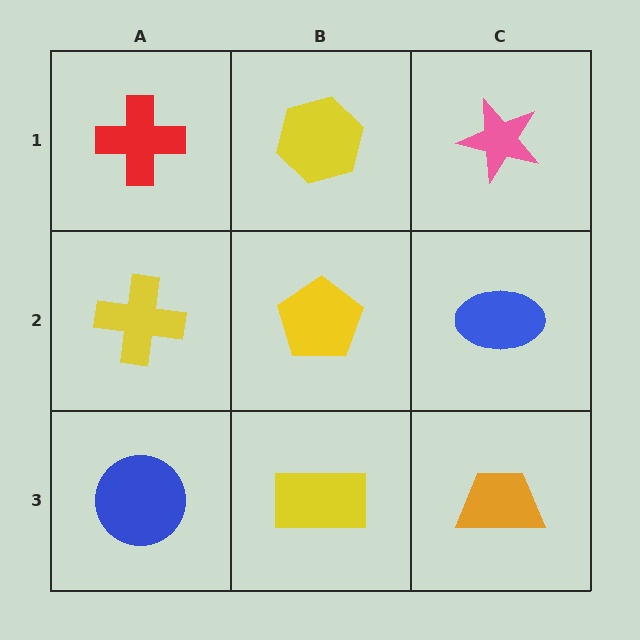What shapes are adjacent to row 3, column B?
A yellow pentagon (row 2, column B), a blue circle (row 3, column A), an orange trapezoid (row 3, column C).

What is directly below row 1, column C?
A blue ellipse.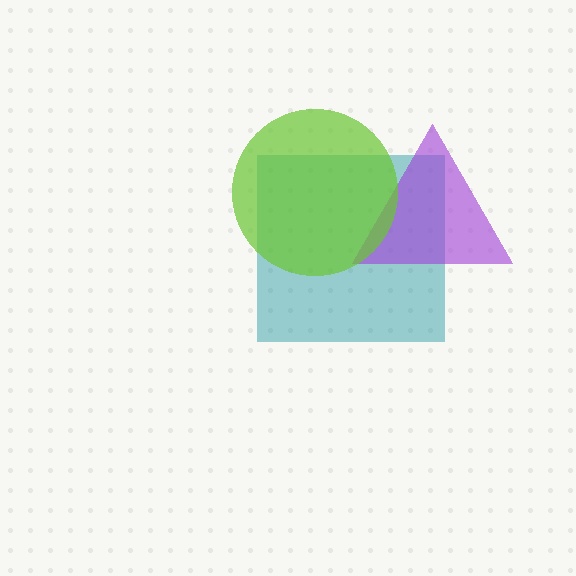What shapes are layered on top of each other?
The layered shapes are: a teal square, a purple triangle, a lime circle.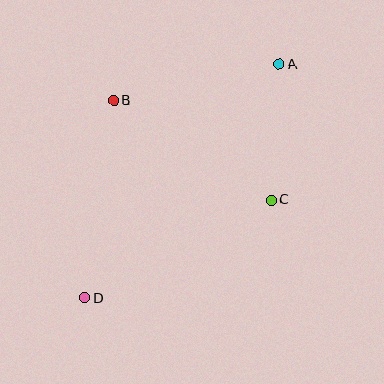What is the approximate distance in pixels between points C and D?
The distance between C and D is approximately 211 pixels.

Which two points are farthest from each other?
Points A and D are farthest from each other.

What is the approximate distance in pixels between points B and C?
The distance between B and C is approximately 187 pixels.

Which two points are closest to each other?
Points A and C are closest to each other.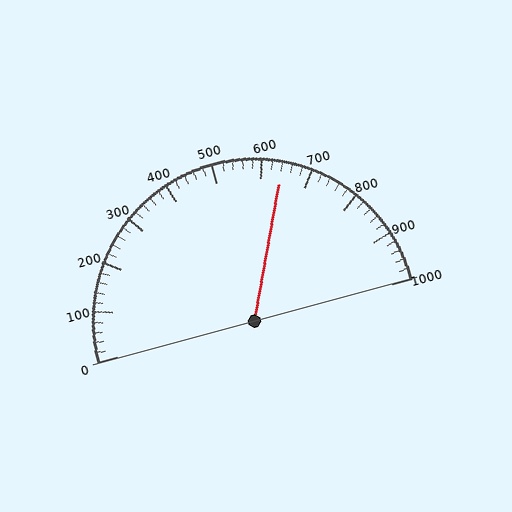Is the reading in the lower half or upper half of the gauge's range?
The reading is in the upper half of the range (0 to 1000).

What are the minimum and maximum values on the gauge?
The gauge ranges from 0 to 1000.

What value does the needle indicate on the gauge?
The needle indicates approximately 640.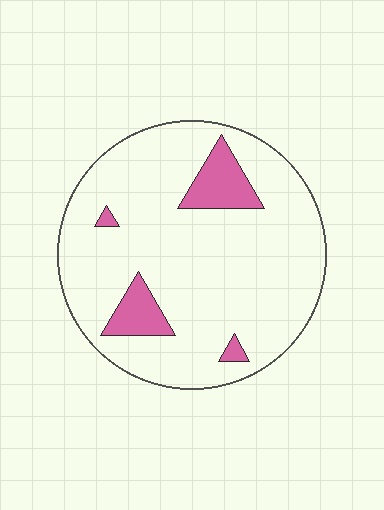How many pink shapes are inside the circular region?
4.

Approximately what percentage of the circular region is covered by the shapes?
Approximately 10%.